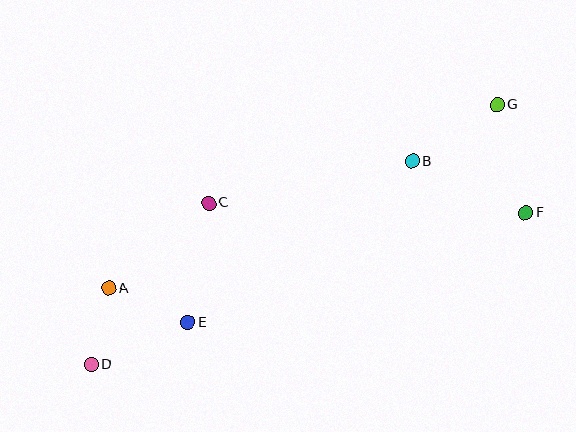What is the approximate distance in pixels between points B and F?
The distance between B and F is approximately 125 pixels.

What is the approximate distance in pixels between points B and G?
The distance between B and G is approximately 102 pixels.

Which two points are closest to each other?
Points A and D are closest to each other.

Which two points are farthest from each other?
Points D and G are farthest from each other.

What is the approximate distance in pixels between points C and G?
The distance between C and G is approximately 305 pixels.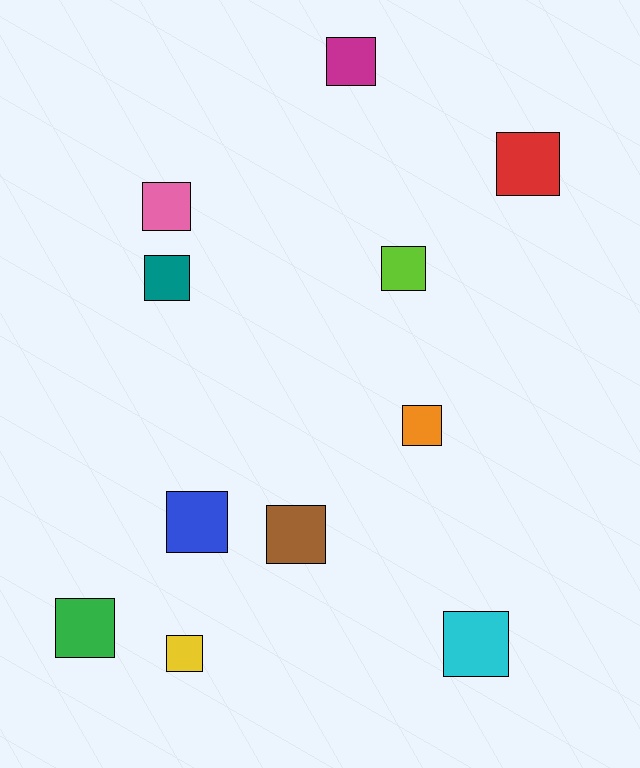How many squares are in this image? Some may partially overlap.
There are 11 squares.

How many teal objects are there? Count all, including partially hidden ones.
There is 1 teal object.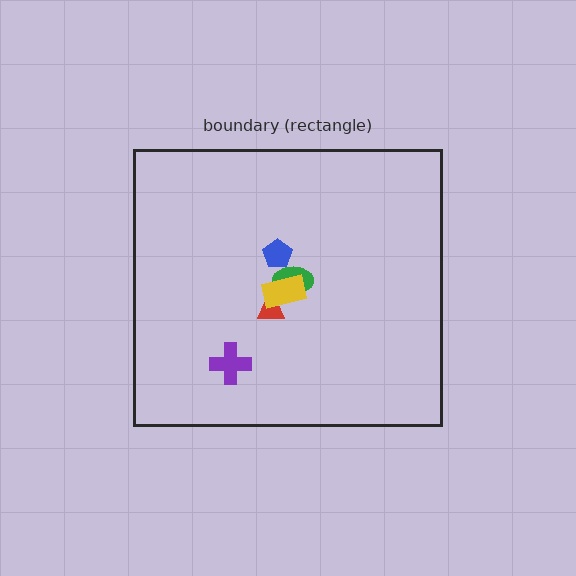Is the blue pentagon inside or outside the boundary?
Inside.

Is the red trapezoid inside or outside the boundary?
Inside.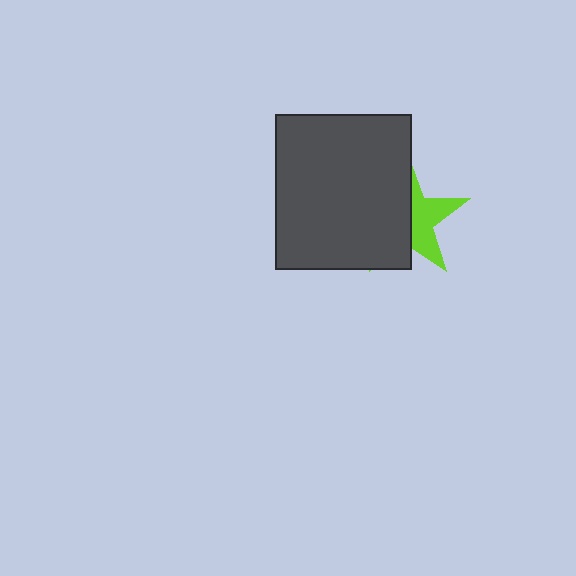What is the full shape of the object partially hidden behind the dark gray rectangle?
The partially hidden object is a lime star.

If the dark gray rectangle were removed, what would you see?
You would see the complete lime star.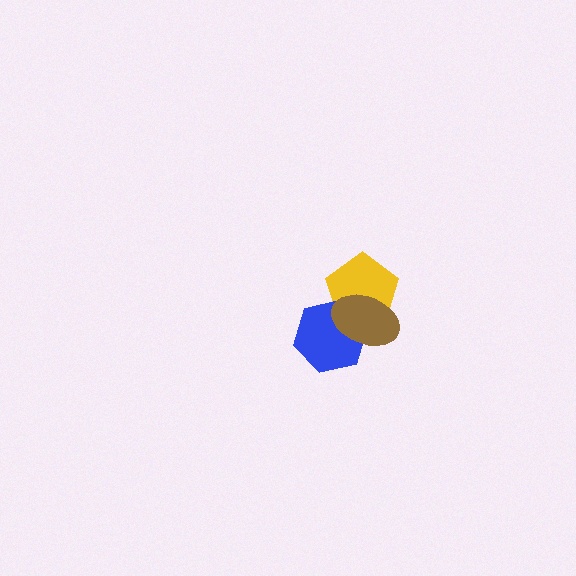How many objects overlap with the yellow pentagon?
2 objects overlap with the yellow pentagon.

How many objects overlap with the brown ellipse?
2 objects overlap with the brown ellipse.